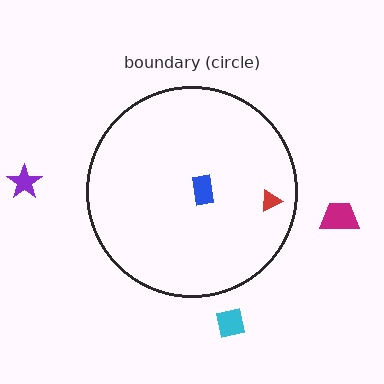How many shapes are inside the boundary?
2 inside, 3 outside.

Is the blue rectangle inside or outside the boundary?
Inside.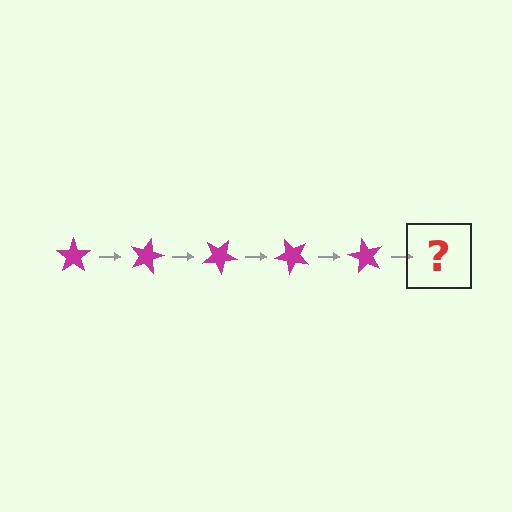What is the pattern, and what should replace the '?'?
The pattern is that the star rotates 15 degrees each step. The '?' should be a magenta star rotated 75 degrees.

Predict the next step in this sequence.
The next step is a magenta star rotated 75 degrees.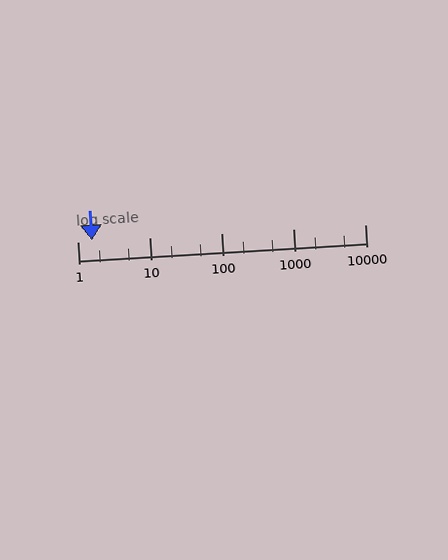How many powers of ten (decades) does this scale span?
The scale spans 4 decades, from 1 to 10000.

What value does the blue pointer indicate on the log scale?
The pointer indicates approximately 1.6.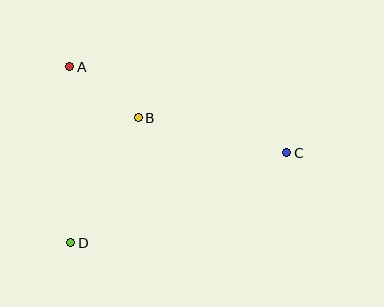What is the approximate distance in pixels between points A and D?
The distance between A and D is approximately 176 pixels.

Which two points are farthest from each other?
Points C and D are farthest from each other.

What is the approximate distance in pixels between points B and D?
The distance between B and D is approximately 142 pixels.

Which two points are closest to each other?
Points A and B are closest to each other.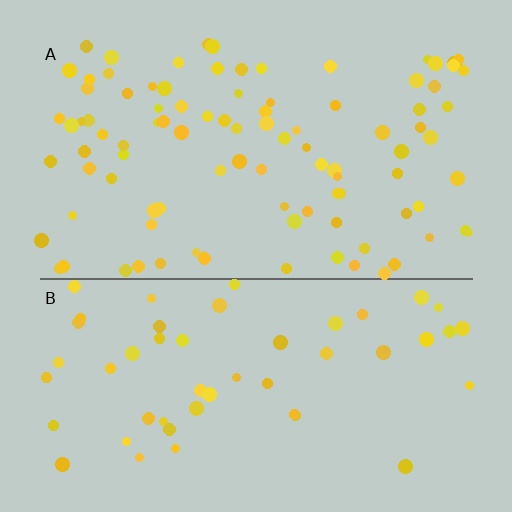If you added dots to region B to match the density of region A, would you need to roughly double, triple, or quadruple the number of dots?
Approximately double.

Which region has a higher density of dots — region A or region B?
A (the top).